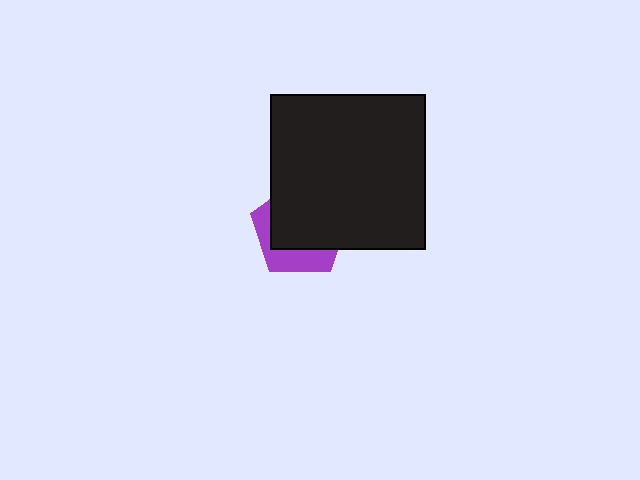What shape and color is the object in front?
The object in front is a black square.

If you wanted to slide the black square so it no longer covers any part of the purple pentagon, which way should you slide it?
Slide it toward the upper-right — that is the most direct way to separate the two shapes.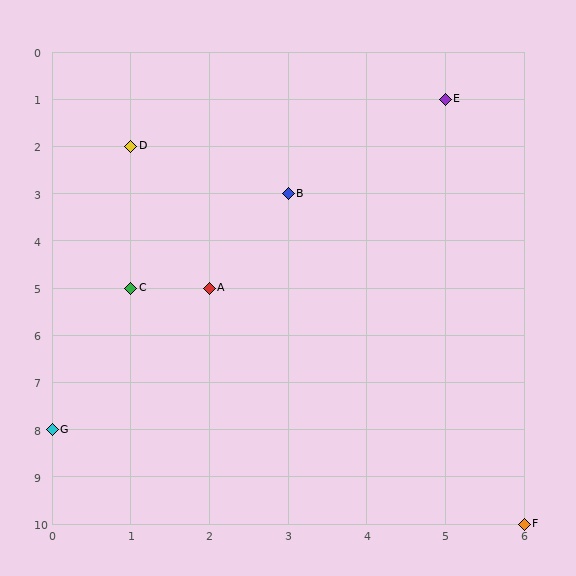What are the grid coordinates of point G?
Point G is at grid coordinates (0, 8).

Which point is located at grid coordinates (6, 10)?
Point F is at (6, 10).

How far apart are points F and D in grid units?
Points F and D are 5 columns and 8 rows apart (about 9.4 grid units diagonally).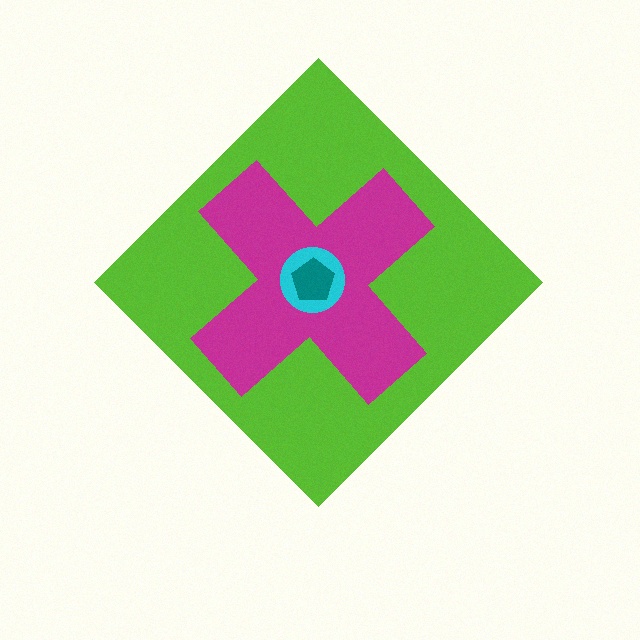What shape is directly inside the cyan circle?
The teal pentagon.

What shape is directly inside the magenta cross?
The cyan circle.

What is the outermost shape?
The lime diamond.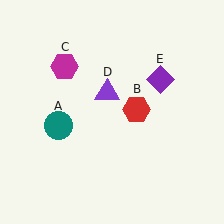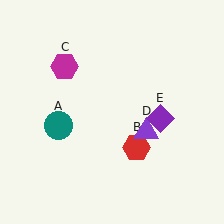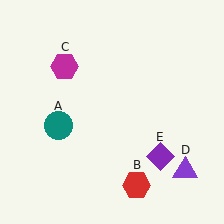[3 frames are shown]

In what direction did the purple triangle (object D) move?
The purple triangle (object D) moved down and to the right.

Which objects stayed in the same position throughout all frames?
Teal circle (object A) and magenta hexagon (object C) remained stationary.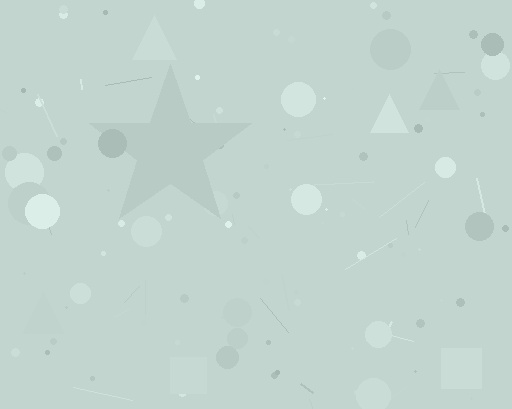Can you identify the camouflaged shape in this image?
The camouflaged shape is a star.